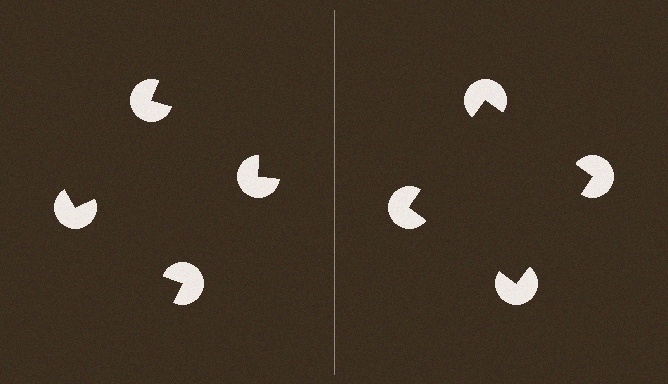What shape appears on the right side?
An illusory square.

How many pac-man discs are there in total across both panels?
8 — 4 on each side.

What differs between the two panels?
The pac-man discs are positioned identically on both sides; only the wedge orientations differ. On the right they align to a square; on the left they are misaligned.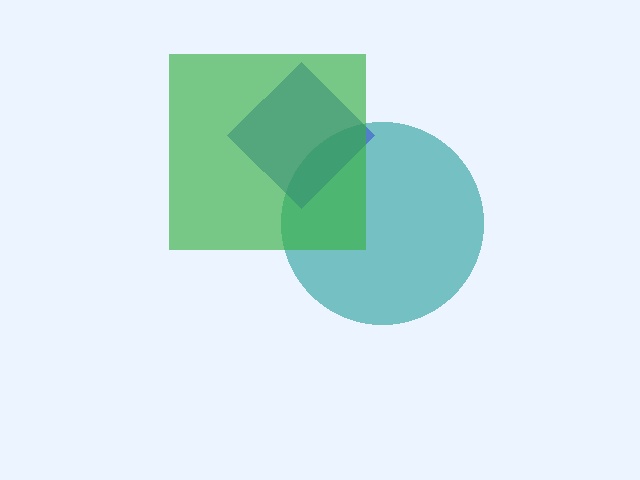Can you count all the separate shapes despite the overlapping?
Yes, there are 3 separate shapes.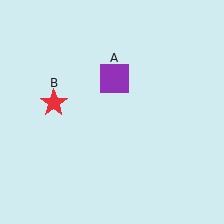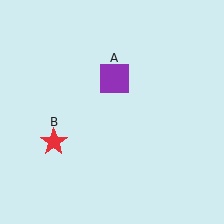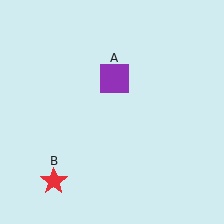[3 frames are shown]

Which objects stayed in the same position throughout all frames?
Purple square (object A) remained stationary.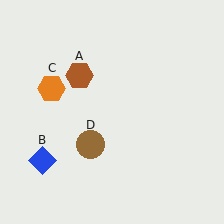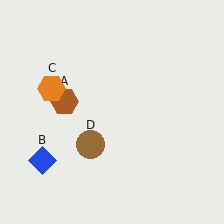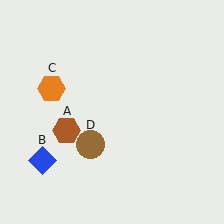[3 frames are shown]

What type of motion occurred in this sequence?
The brown hexagon (object A) rotated counterclockwise around the center of the scene.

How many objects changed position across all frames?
1 object changed position: brown hexagon (object A).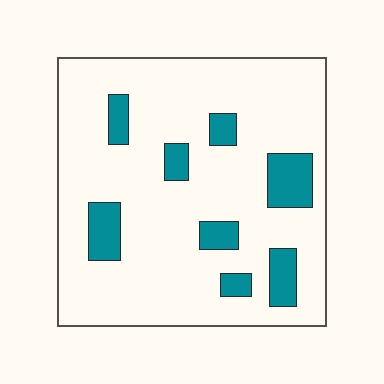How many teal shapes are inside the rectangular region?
8.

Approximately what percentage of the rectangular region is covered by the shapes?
Approximately 15%.